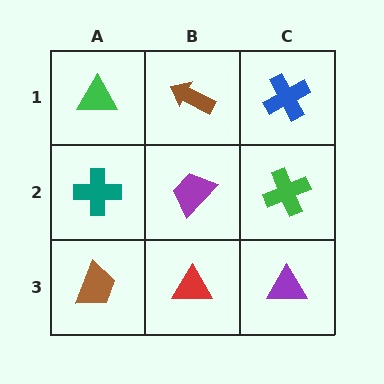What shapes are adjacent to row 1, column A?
A teal cross (row 2, column A), a brown arrow (row 1, column B).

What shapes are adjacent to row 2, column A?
A green triangle (row 1, column A), a brown trapezoid (row 3, column A), a purple trapezoid (row 2, column B).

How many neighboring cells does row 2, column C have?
3.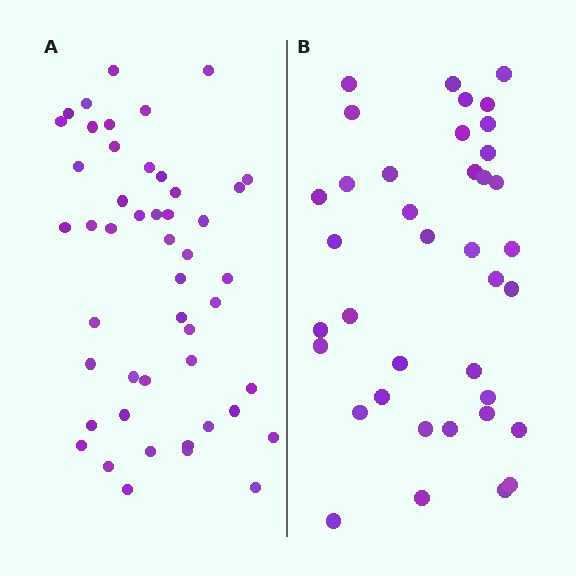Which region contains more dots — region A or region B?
Region A (the left region) has more dots.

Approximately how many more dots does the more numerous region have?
Region A has roughly 10 or so more dots than region B.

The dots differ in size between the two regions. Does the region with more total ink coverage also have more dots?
No. Region B has more total ink coverage because its dots are larger, but region A actually contains more individual dots. Total area can be misleading — the number of items is what matters here.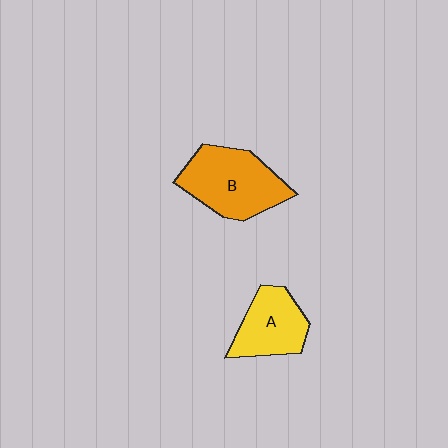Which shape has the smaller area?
Shape A (yellow).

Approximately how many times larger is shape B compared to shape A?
Approximately 1.4 times.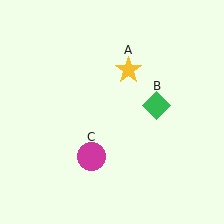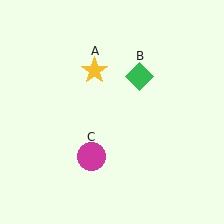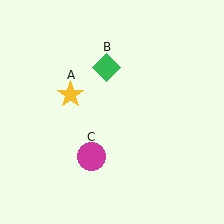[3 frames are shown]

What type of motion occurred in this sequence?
The yellow star (object A), green diamond (object B) rotated counterclockwise around the center of the scene.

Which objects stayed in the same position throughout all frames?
Magenta circle (object C) remained stationary.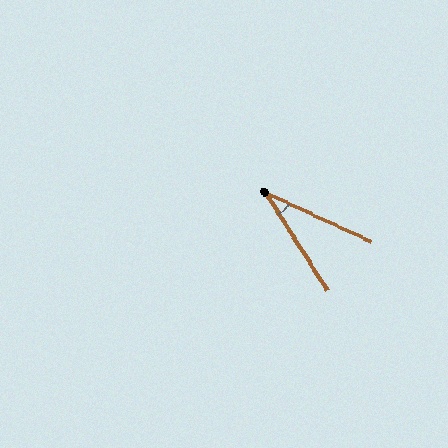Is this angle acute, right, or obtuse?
It is acute.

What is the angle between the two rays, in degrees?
Approximately 32 degrees.